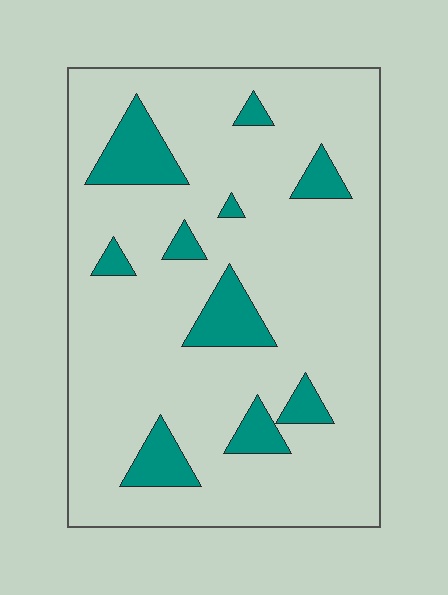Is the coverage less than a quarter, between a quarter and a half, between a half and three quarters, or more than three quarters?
Less than a quarter.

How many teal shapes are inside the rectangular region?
10.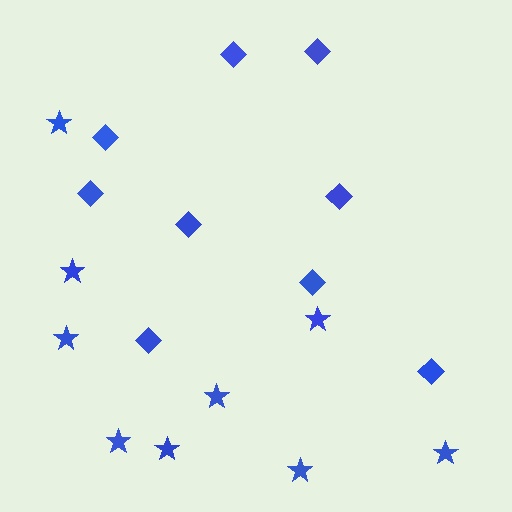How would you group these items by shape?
There are 2 groups: one group of stars (9) and one group of diamonds (9).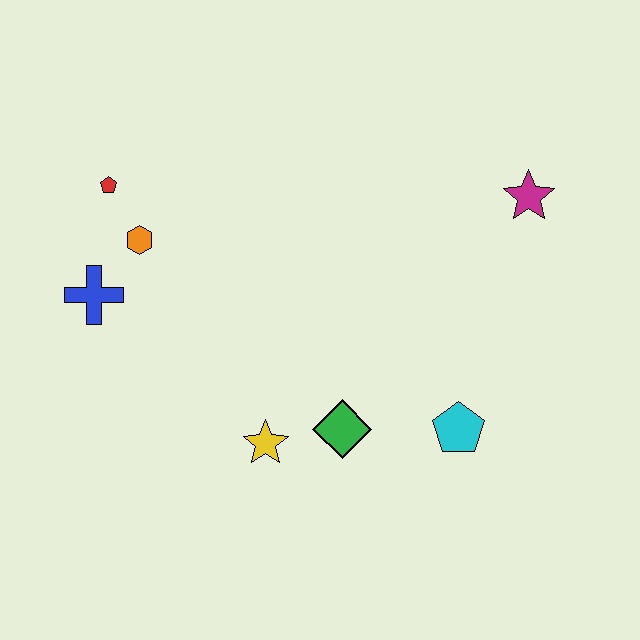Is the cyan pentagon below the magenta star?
Yes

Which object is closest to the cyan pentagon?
The green diamond is closest to the cyan pentagon.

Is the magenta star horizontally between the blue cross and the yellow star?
No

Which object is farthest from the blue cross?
The magenta star is farthest from the blue cross.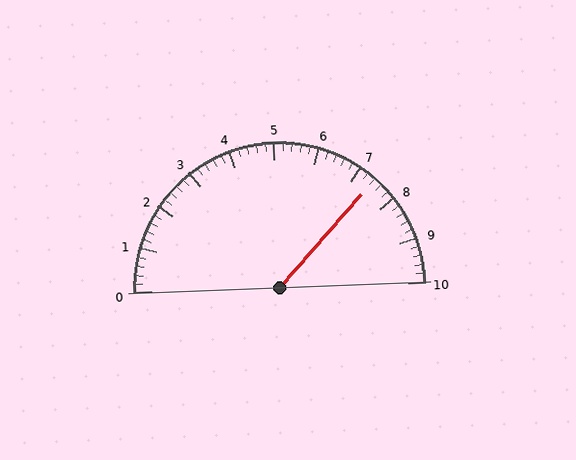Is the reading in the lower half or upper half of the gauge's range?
The reading is in the upper half of the range (0 to 10).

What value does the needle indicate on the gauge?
The needle indicates approximately 7.4.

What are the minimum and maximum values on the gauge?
The gauge ranges from 0 to 10.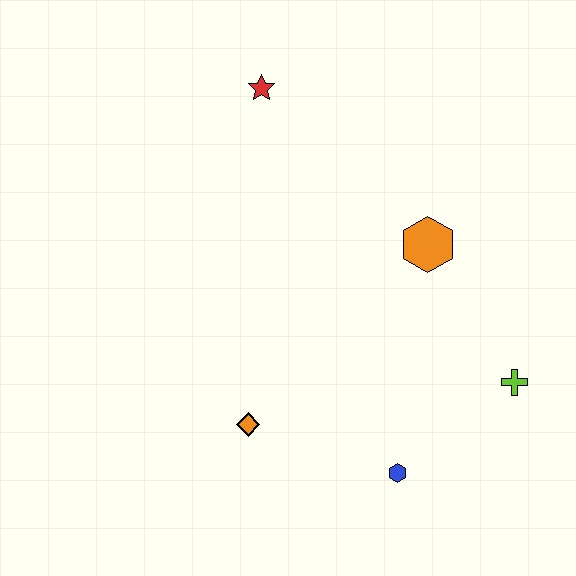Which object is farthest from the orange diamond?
The red star is farthest from the orange diamond.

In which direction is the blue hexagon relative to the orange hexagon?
The blue hexagon is below the orange hexagon.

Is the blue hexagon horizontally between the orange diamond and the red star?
No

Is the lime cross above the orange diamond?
Yes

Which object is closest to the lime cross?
The blue hexagon is closest to the lime cross.